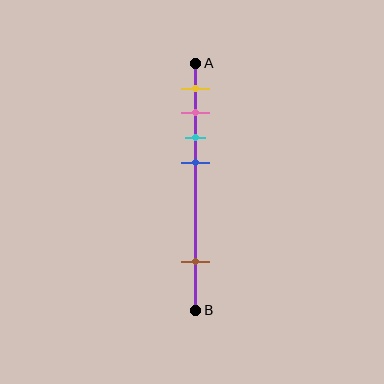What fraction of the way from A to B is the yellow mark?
The yellow mark is approximately 10% (0.1) of the way from A to B.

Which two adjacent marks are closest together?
The pink and cyan marks are the closest adjacent pair.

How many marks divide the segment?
There are 5 marks dividing the segment.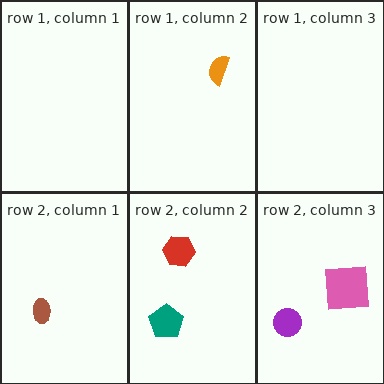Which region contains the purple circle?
The row 2, column 3 region.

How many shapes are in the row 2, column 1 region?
1.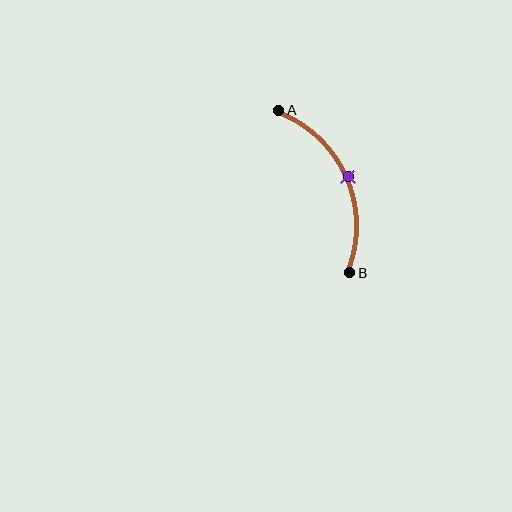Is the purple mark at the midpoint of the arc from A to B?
Yes. The purple mark lies on the arc at equal arc-length from both A and B — it is the arc midpoint.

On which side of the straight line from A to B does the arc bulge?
The arc bulges to the right of the straight line connecting A and B.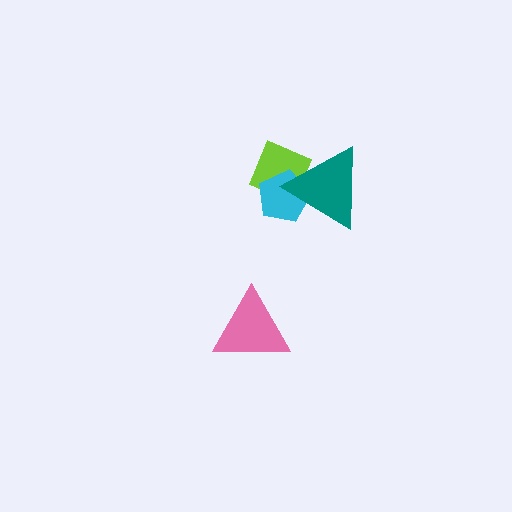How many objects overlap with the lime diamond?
2 objects overlap with the lime diamond.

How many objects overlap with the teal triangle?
2 objects overlap with the teal triangle.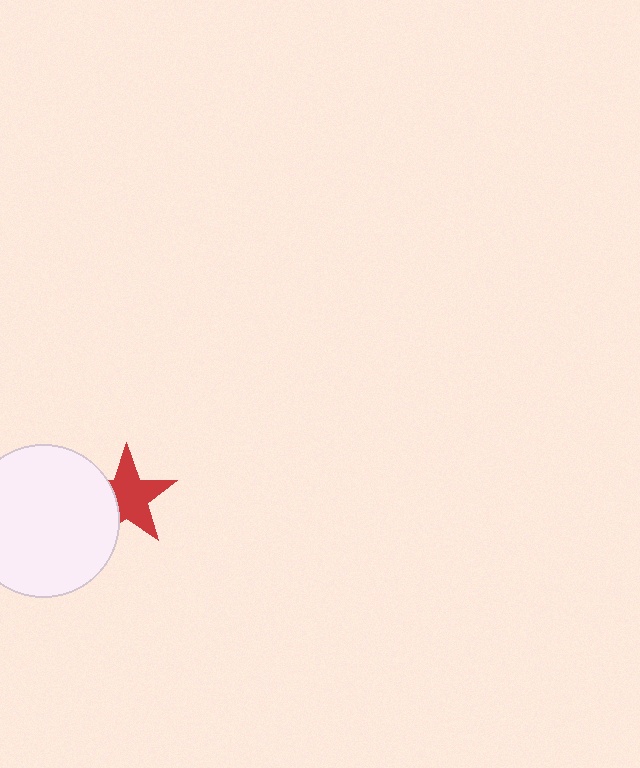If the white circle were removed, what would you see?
You would see the complete red star.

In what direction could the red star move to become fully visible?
The red star could move right. That would shift it out from behind the white circle entirely.